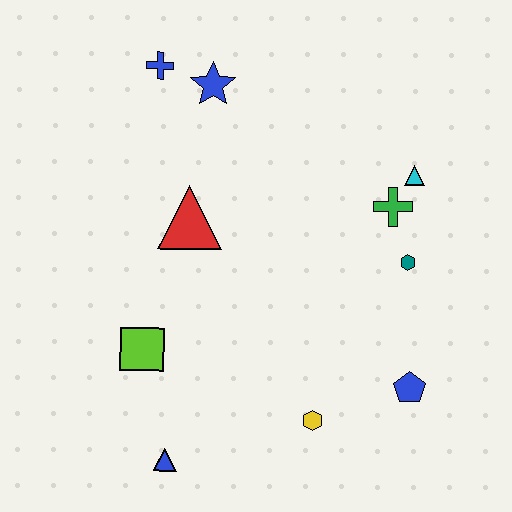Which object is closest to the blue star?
The blue cross is closest to the blue star.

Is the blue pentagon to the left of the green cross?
No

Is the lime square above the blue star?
No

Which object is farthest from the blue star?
The blue triangle is farthest from the blue star.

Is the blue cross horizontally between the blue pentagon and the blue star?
No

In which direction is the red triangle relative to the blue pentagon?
The red triangle is to the left of the blue pentagon.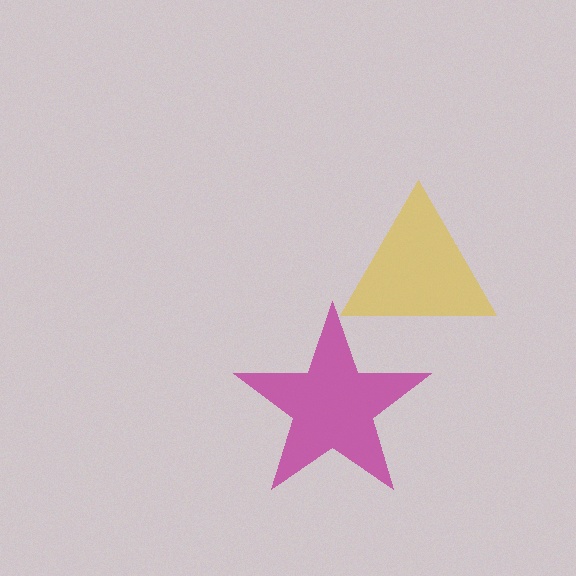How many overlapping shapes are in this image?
There are 2 overlapping shapes in the image.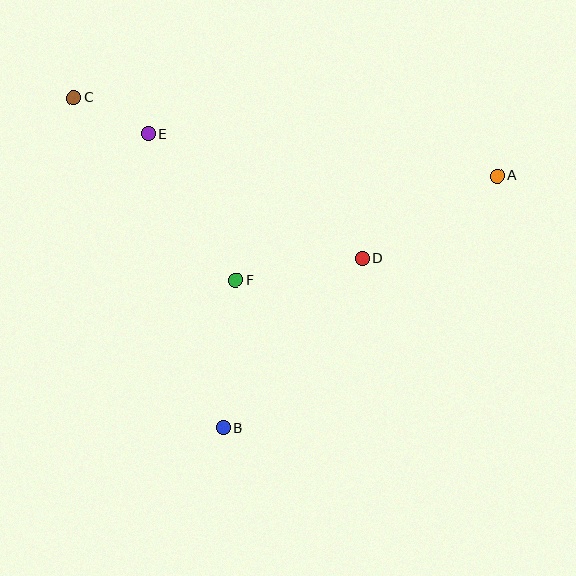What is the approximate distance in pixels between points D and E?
The distance between D and E is approximately 247 pixels.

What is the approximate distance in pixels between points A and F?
The distance between A and F is approximately 282 pixels.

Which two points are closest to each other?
Points C and E are closest to each other.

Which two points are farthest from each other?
Points A and C are farthest from each other.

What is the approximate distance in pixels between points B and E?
The distance between B and E is approximately 303 pixels.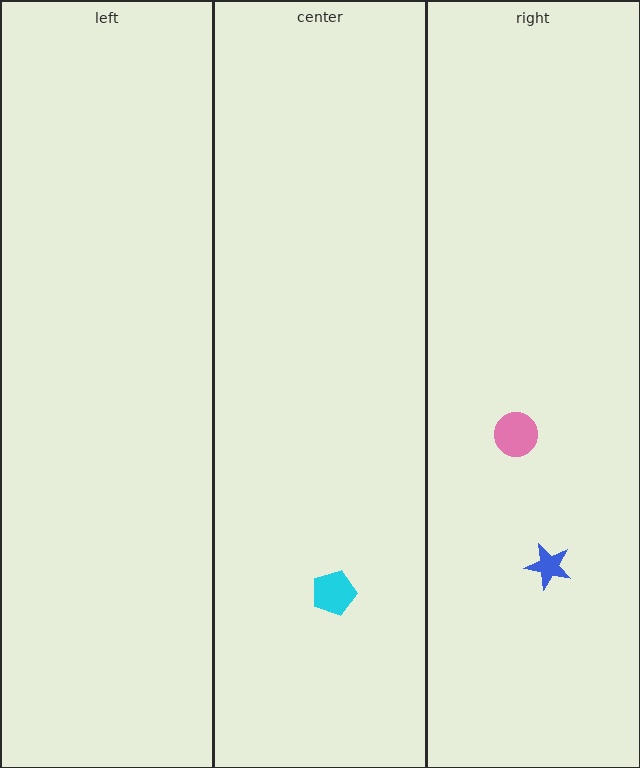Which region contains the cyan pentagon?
The center region.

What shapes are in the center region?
The cyan pentagon.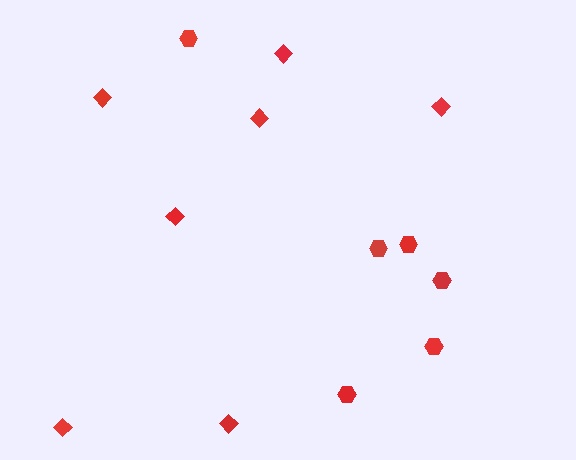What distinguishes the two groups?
There are 2 groups: one group of diamonds (7) and one group of hexagons (6).